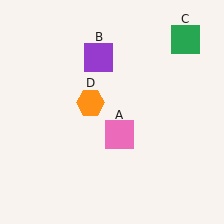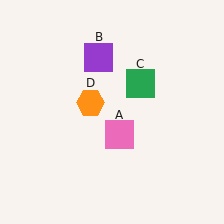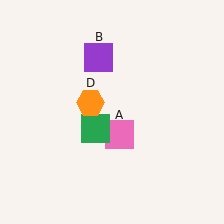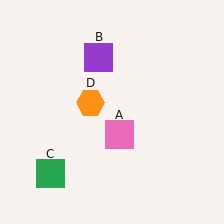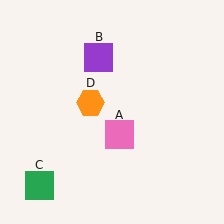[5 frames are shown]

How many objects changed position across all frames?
1 object changed position: green square (object C).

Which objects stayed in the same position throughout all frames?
Pink square (object A) and purple square (object B) and orange hexagon (object D) remained stationary.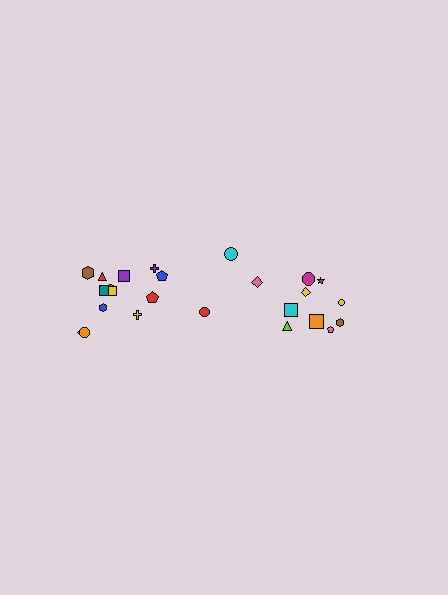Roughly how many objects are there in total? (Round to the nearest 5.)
Roughly 25 objects in total.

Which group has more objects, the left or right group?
The left group.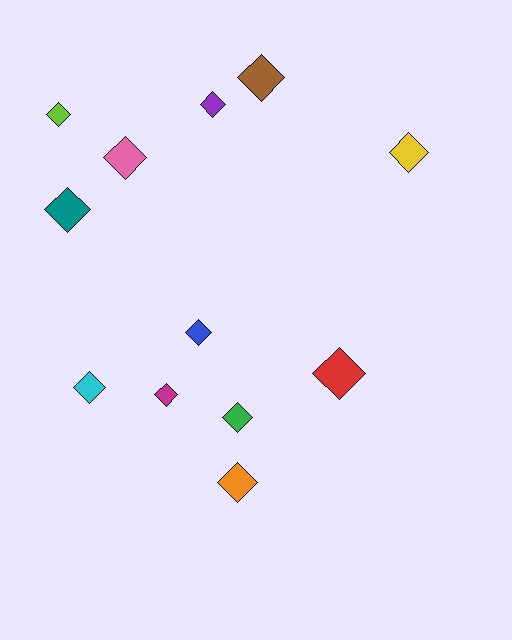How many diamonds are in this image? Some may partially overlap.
There are 12 diamonds.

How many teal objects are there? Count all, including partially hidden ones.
There is 1 teal object.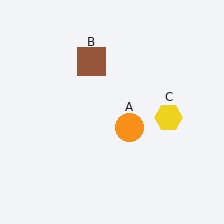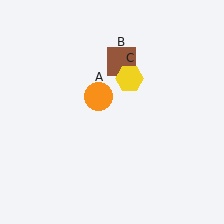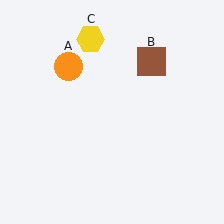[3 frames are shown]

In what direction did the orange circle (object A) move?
The orange circle (object A) moved up and to the left.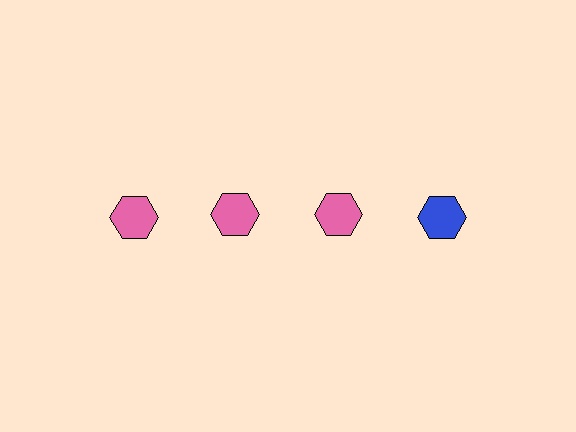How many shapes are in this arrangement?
There are 4 shapes arranged in a grid pattern.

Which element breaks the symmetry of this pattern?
The blue hexagon in the top row, second from right column breaks the symmetry. All other shapes are pink hexagons.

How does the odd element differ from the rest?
It has a different color: blue instead of pink.